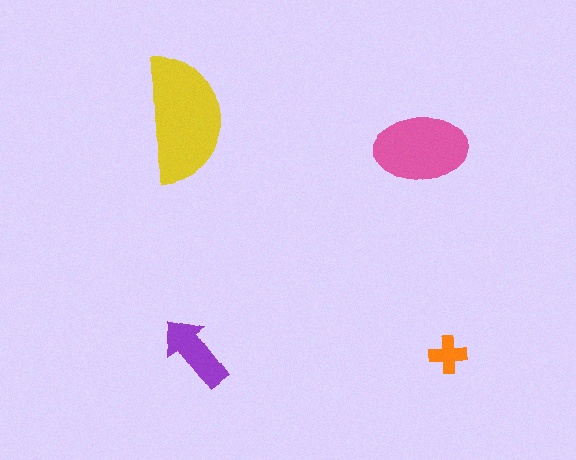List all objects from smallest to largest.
The orange cross, the purple arrow, the pink ellipse, the yellow semicircle.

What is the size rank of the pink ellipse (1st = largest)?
2nd.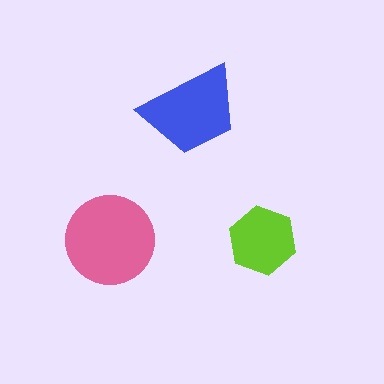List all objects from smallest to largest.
The lime hexagon, the blue trapezoid, the pink circle.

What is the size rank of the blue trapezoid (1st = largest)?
2nd.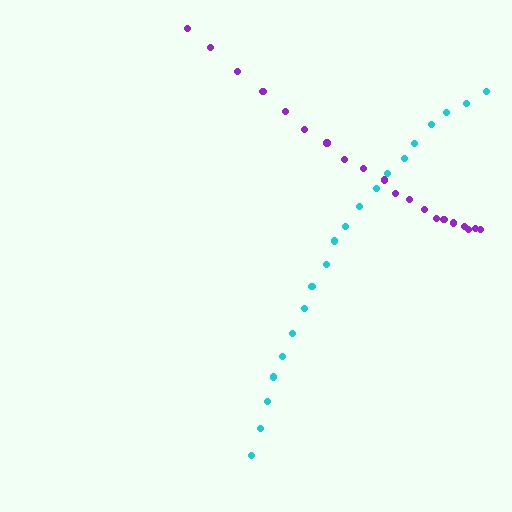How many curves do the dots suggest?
There are 2 distinct paths.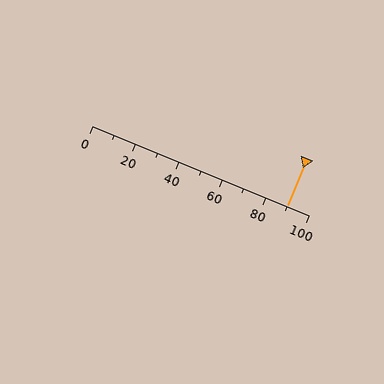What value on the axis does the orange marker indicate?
The marker indicates approximately 90.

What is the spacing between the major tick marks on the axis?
The major ticks are spaced 20 apart.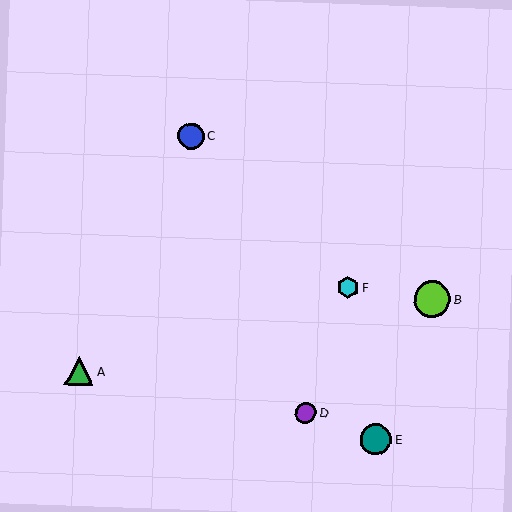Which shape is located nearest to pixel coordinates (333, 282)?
The cyan hexagon (labeled F) at (348, 287) is nearest to that location.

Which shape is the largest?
The lime circle (labeled B) is the largest.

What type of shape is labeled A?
Shape A is a green triangle.